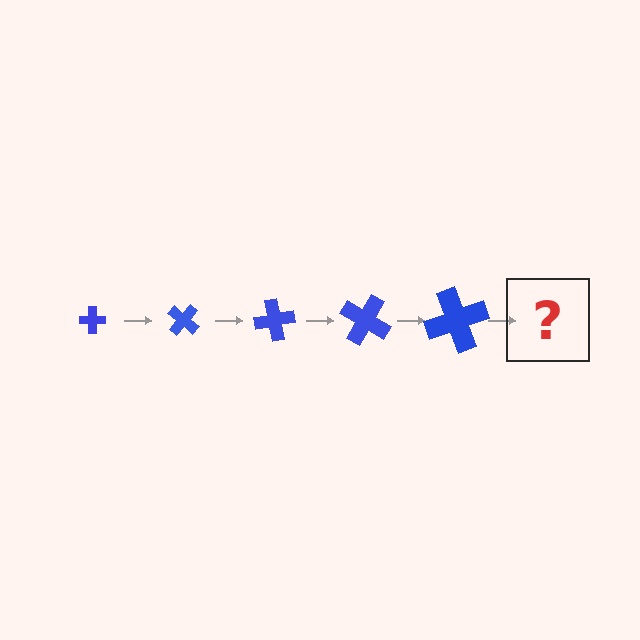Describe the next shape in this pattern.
It should be a cross, larger than the previous one and rotated 200 degrees from the start.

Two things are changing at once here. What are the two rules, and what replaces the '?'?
The two rules are that the cross grows larger each step and it rotates 40 degrees each step. The '?' should be a cross, larger than the previous one and rotated 200 degrees from the start.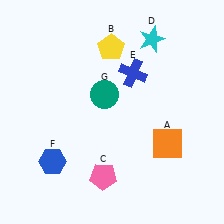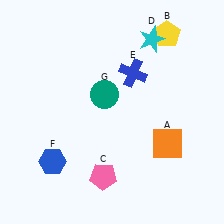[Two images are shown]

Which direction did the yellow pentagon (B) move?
The yellow pentagon (B) moved right.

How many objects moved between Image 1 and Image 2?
1 object moved between the two images.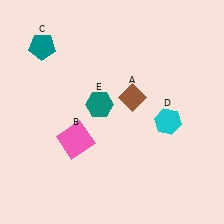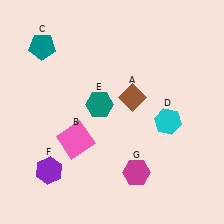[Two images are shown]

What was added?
A purple hexagon (F), a magenta hexagon (G) were added in Image 2.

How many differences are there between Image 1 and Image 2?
There are 2 differences between the two images.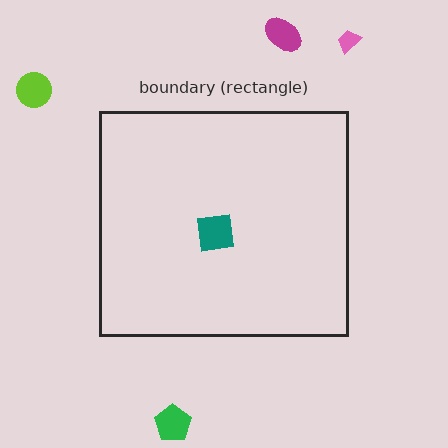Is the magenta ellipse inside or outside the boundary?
Outside.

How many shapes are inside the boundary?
1 inside, 4 outside.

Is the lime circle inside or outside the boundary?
Outside.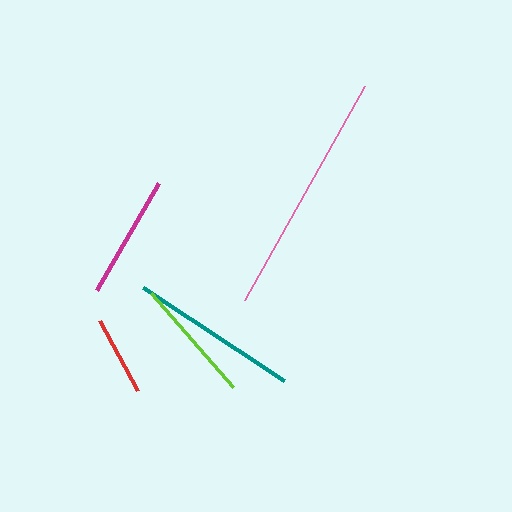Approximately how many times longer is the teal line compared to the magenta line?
The teal line is approximately 1.4 times the length of the magenta line.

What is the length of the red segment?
The red segment is approximately 80 pixels long.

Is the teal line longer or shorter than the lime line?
The teal line is longer than the lime line.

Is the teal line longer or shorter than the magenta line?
The teal line is longer than the magenta line.